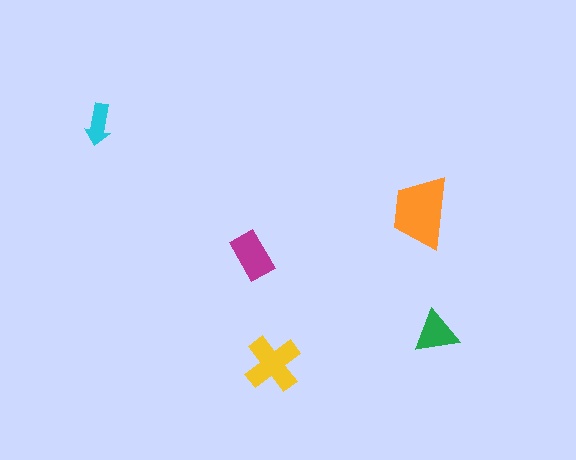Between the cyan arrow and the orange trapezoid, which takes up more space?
The orange trapezoid.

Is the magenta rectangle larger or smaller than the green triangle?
Larger.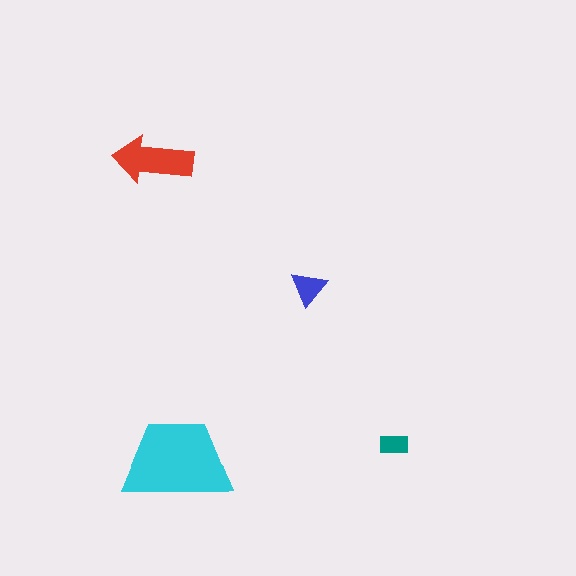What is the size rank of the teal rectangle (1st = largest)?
4th.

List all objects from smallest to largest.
The teal rectangle, the blue triangle, the red arrow, the cyan trapezoid.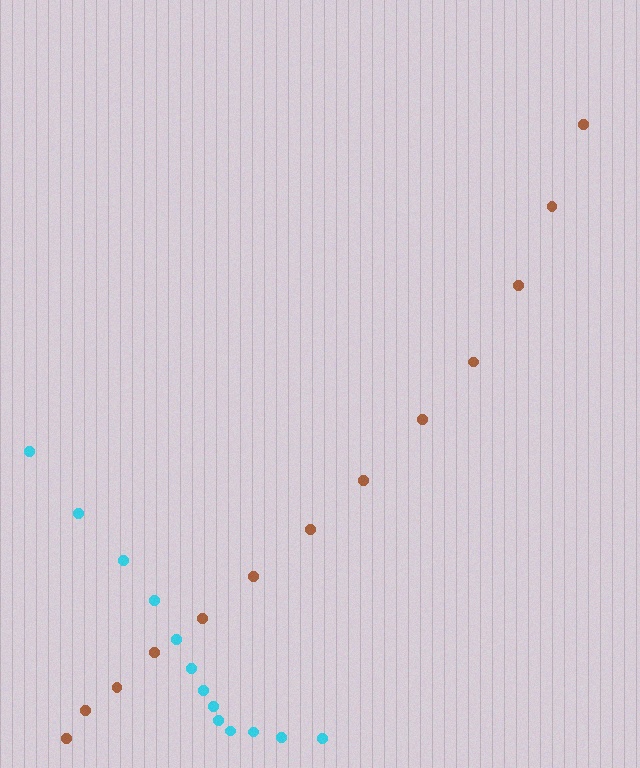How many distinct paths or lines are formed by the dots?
There are 2 distinct paths.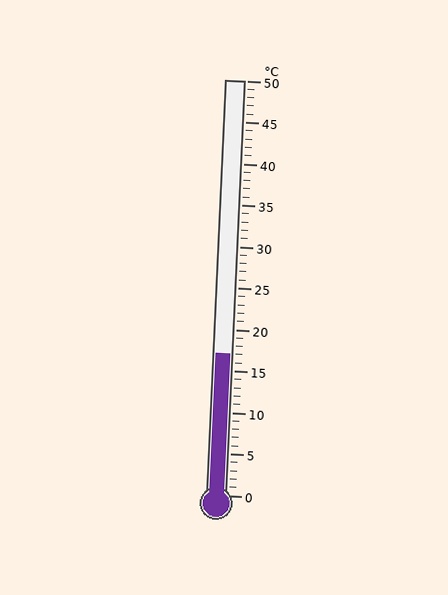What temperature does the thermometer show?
The thermometer shows approximately 17°C.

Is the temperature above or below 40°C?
The temperature is below 40°C.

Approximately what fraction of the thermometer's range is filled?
The thermometer is filled to approximately 35% of its range.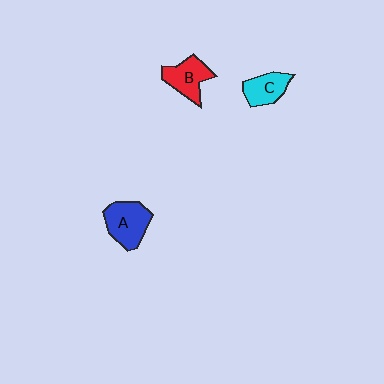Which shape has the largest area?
Shape A (blue).